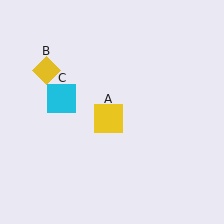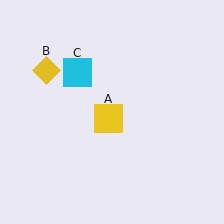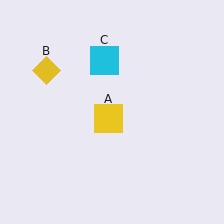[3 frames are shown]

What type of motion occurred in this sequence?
The cyan square (object C) rotated clockwise around the center of the scene.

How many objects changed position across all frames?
1 object changed position: cyan square (object C).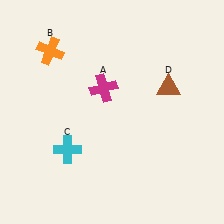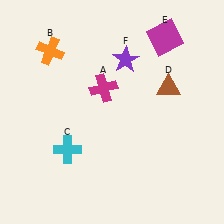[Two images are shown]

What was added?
A magenta square (E), a purple star (F) were added in Image 2.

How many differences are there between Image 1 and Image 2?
There are 2 differences between the two images.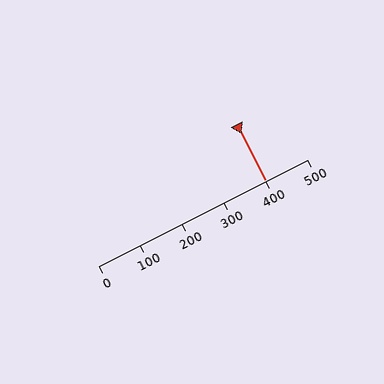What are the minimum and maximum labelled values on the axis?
The axis runs from 0 to 500.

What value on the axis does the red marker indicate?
The marker indicates approximately 400.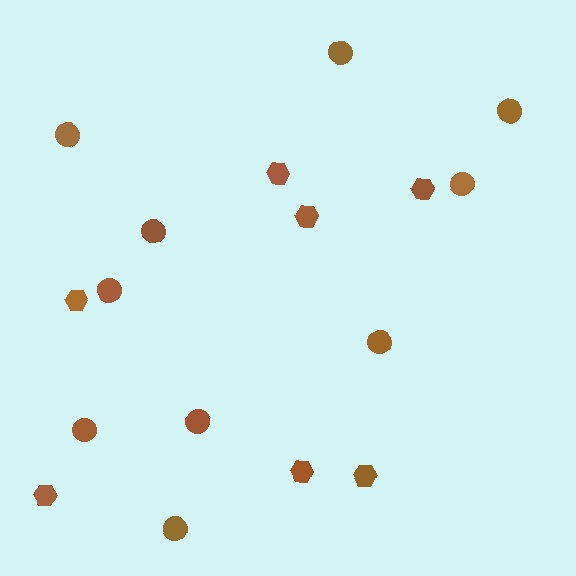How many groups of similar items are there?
There are 2 groups: one group of circles (10) and one group of hexagons (7).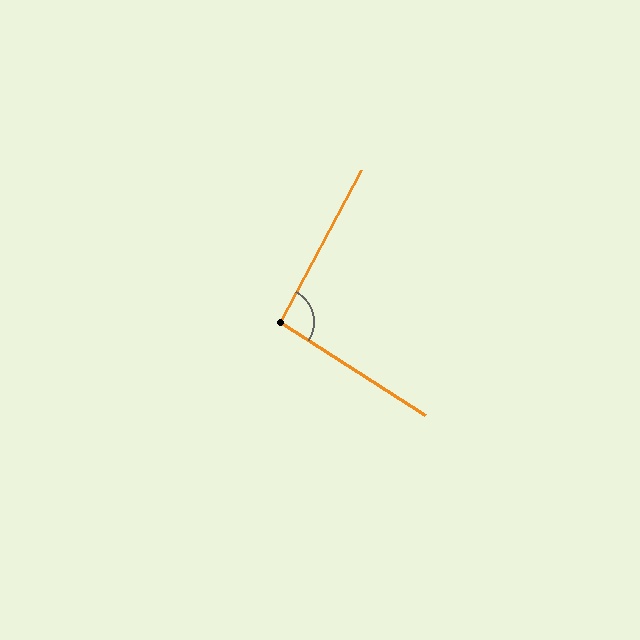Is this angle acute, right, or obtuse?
It is approximately a right angle.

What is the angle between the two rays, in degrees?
Approximately 95 degrees.